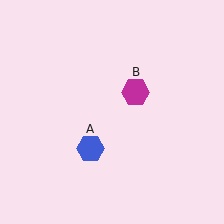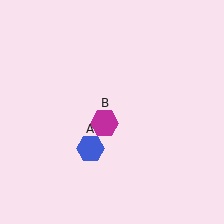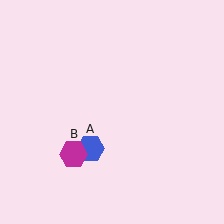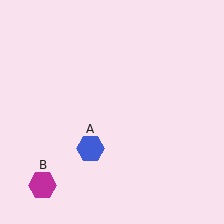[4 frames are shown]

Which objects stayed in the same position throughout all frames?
Blue hexagon (object A) remained stationary.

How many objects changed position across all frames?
1 object changed position: magenta hexagon (object B).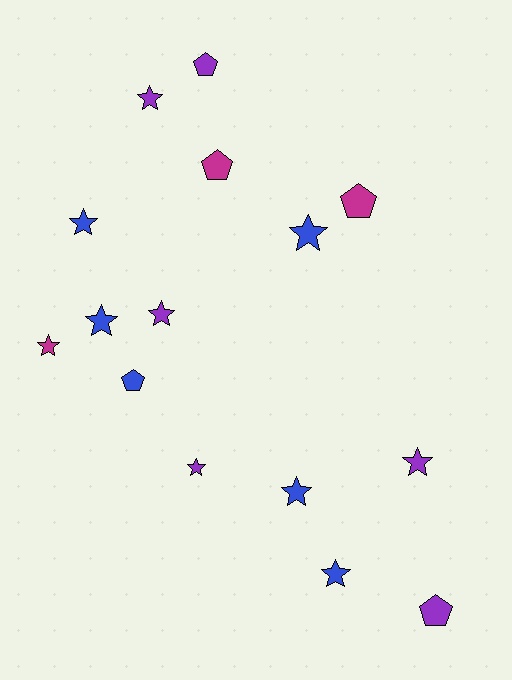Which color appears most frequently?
Blue, with 6 objects.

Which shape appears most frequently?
Star, with 10 objects.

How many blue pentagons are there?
There is 1 blue pentagon.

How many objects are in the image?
There are 15 objects.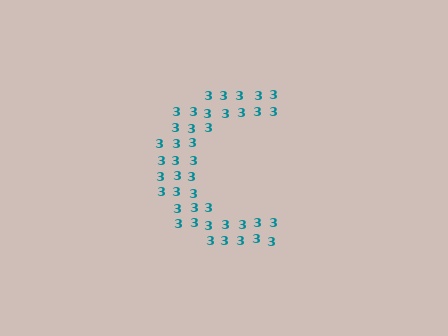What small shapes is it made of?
It is made of small digit 3's.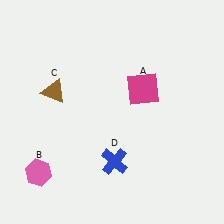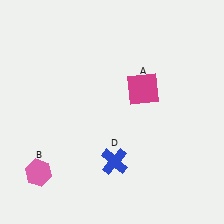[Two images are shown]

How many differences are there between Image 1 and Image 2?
There is 1 difference between the two images.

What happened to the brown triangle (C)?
The brown triangle (C) was removed in Image 2. It was in the top-left area of Image 1.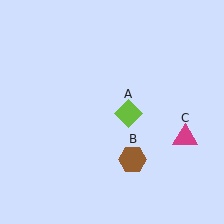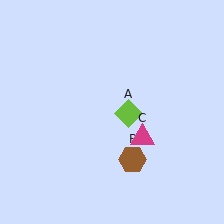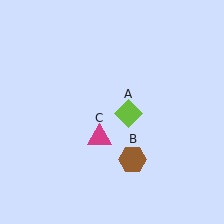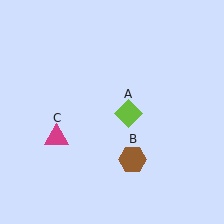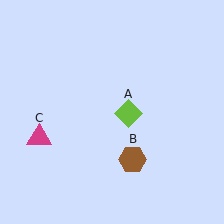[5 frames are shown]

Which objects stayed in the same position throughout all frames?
Lime diamond (object A) and brown hexagon (object B) remained stationary.